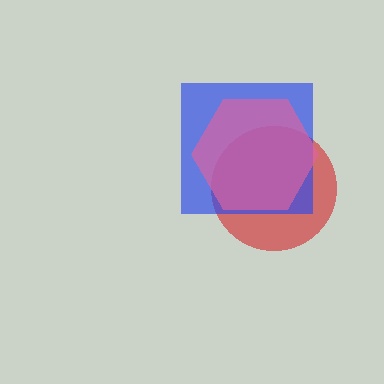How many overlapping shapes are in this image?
There are 3 overlapping shapes in the image.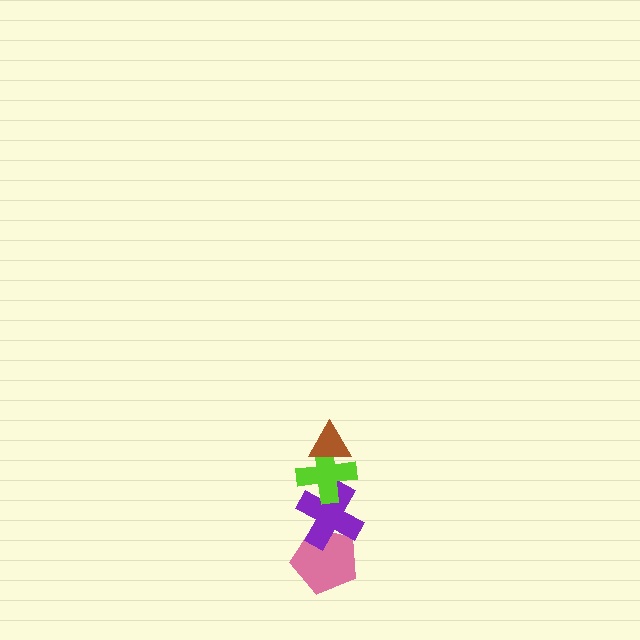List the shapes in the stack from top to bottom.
From top to bottom: the brown triangle, the lime cross, the purple cross, the pink pentagon.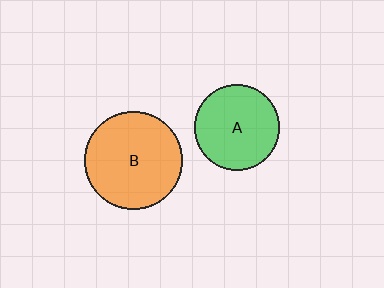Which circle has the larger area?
Circle B (orange).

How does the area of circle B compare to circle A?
Approximately 1.3 times.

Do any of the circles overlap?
No, none of the circles overlap.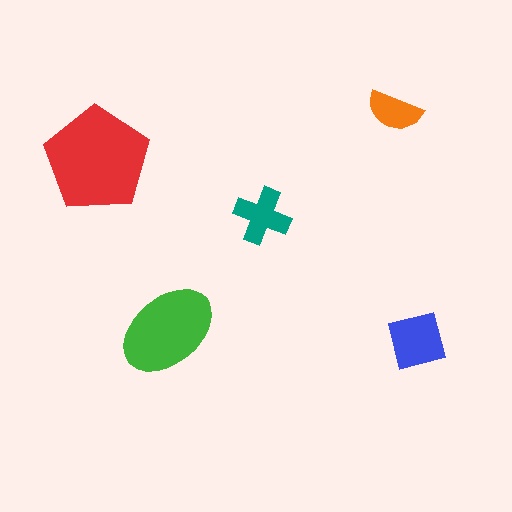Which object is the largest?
The red pentagon.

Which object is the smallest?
The orange semicircle.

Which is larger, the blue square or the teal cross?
The blue square.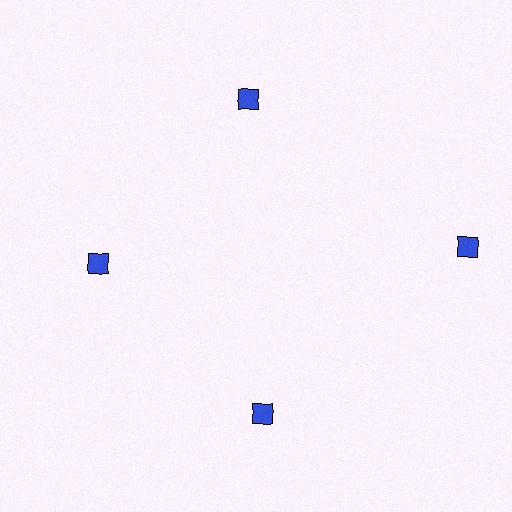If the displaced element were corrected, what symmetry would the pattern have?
It would have 4-fold rotational symmetry — the pattern would map onto itself every 90 degrees.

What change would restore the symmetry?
The symmetry would be restored by moving it inward, back onto the ring so that all 4 diamonds sit at equal angles and equal distance from the center.